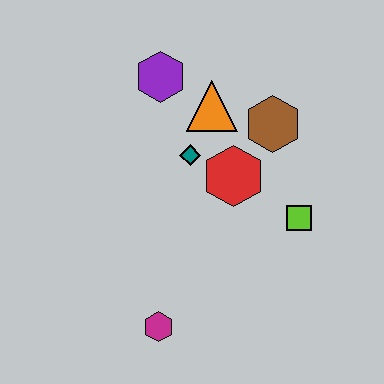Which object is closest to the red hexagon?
The teal diamond is closest to the red hexagon.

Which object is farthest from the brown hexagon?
The magenta hexagon is farthest from the brown hexagon.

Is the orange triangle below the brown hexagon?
No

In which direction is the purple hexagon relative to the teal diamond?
The purple hexagon is above the teal diamond.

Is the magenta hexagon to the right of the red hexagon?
No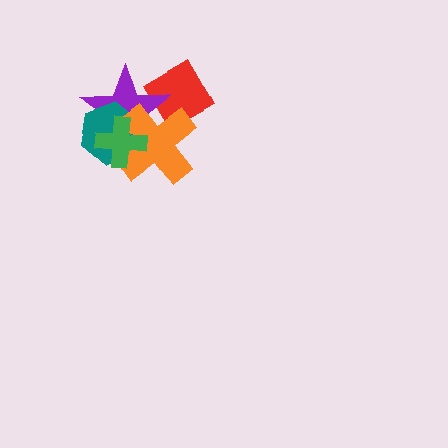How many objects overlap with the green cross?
3 objects overlap with the green cross.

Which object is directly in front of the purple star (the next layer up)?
The teal hexagon is directly in front of the purple star.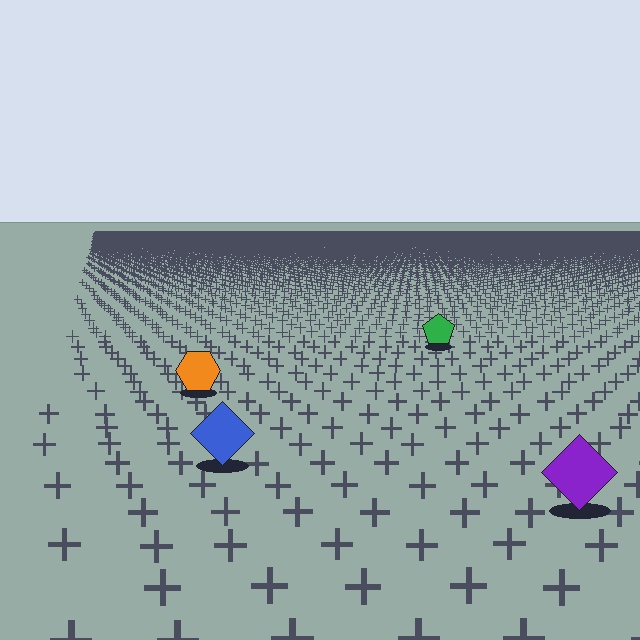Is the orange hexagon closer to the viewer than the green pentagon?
Yes. The orange hexagon is closer — you can tell from the texture gradient: the ground texture is coarser near it.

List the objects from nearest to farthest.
From nearest to farthest: the purple diamond, the blue diamond, the orange hexagon, the green pentagon.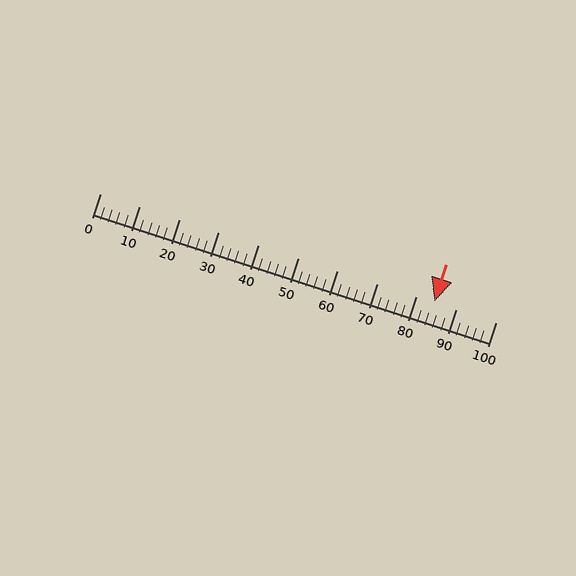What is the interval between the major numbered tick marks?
The major tick marks are spaced 10 units apart.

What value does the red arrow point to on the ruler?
The red arrow points to approximately 84.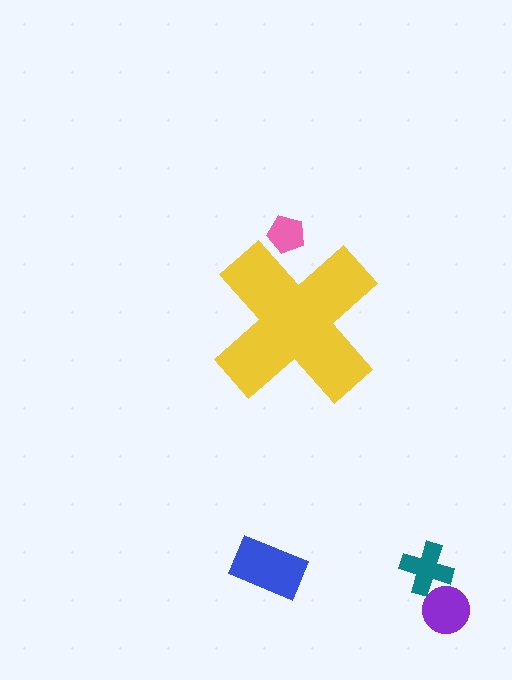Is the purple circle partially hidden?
No, the purple circle is fully visible.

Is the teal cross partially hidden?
No, the teal cross is fully visible.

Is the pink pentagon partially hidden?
Yes, the pink pentagon is partially hidden behind the yellow cross.